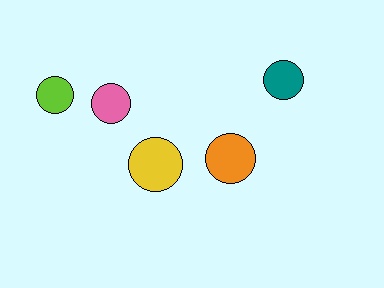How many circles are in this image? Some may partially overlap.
There are 5 circles.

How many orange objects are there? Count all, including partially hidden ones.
There is 1 orange object.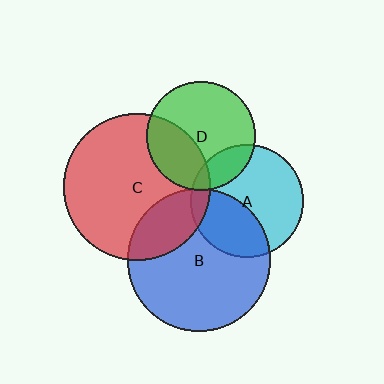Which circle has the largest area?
Circle C (red).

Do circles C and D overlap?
Yes.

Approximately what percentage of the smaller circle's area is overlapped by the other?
Approximately 35%.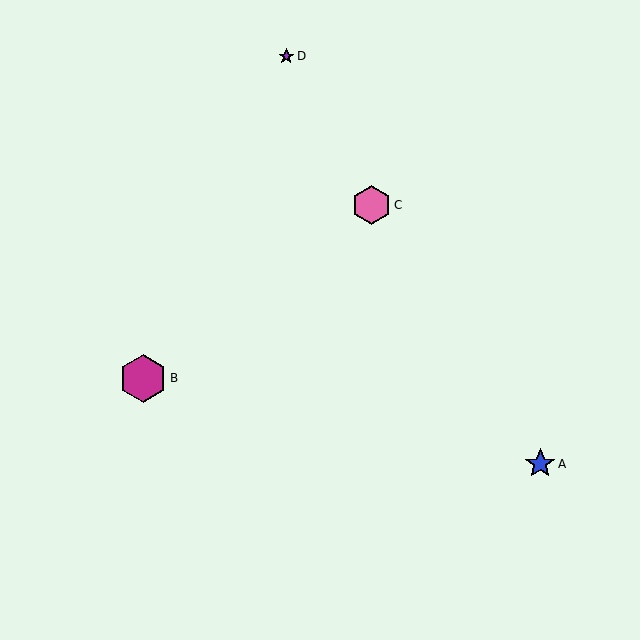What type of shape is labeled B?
Shape B is a magenta hexagon.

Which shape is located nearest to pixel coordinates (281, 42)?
The purple star (labeled D) at (286, 56) is nearest to that location.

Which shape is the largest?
The magenta hexagon (labeled B) is the largest.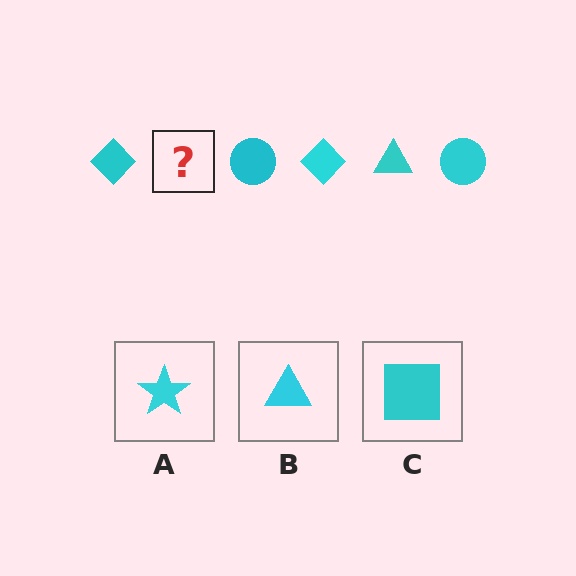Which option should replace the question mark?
Option B.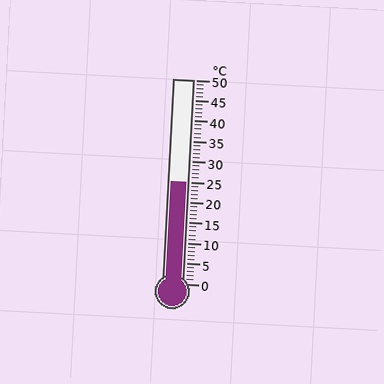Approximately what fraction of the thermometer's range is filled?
The thermometer is filled to approximately 50% of its range.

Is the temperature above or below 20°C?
The temperature is above 20°C.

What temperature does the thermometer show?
The thermometer shows approximately 25°C.